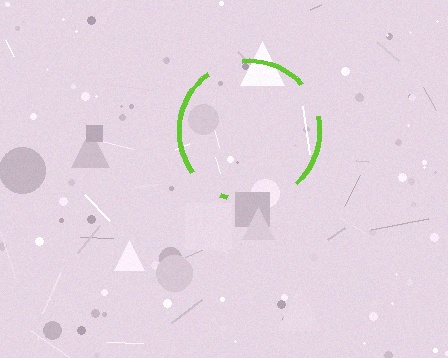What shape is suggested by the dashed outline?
The dashed outline suggests a circle.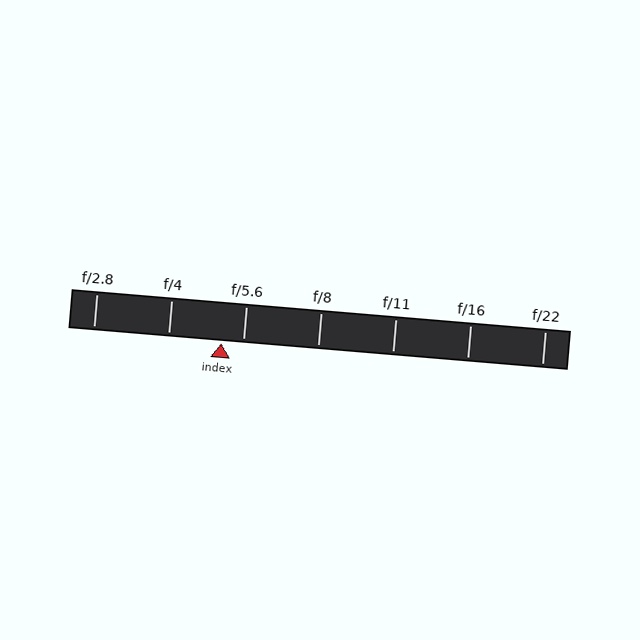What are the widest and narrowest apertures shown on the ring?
The widest aperture shown is f/2.8 and the narrowest is f/22.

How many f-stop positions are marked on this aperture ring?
There are 7 f-stop positions marked.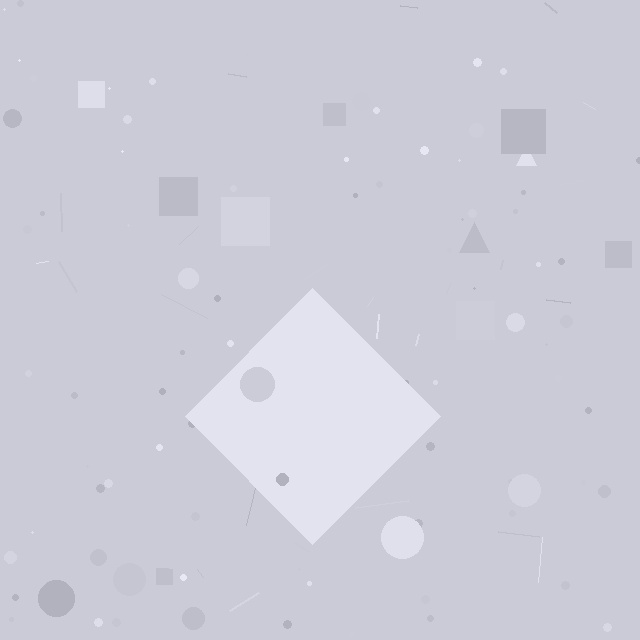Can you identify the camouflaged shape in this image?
The camouflaged shape is a diamond.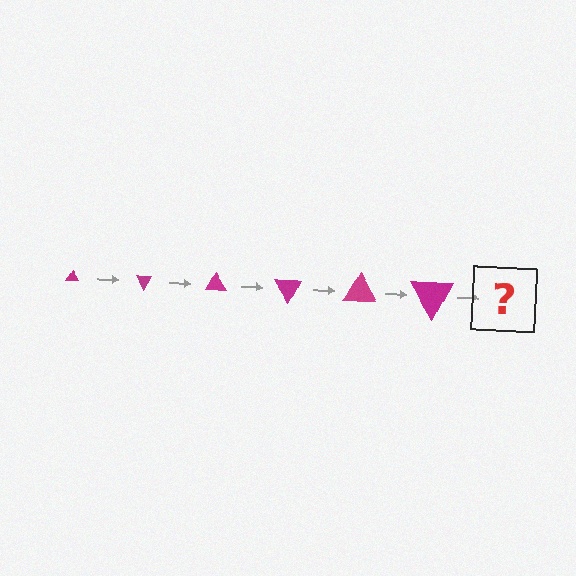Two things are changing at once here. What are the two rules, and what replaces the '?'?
The two rules are that the triangle grows larger each step and it rotates 60 degrees each step. The '?' should be a triangle, larger than the previous one and rotated 360 degrees from the start.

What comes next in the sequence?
The next element should be a triangle, larger than the previous one and rotated 360 degrees from the start.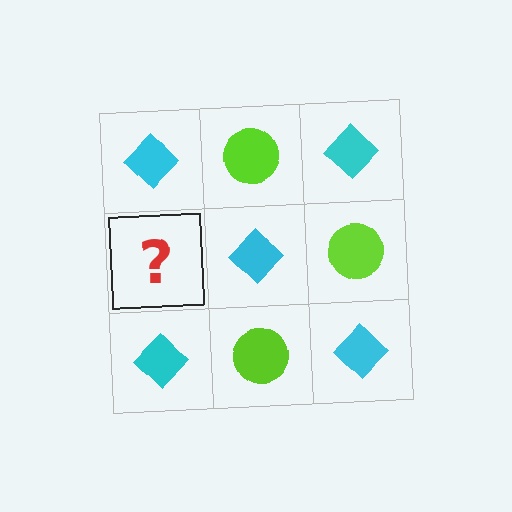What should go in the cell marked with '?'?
The missing cell should contain a lime circle.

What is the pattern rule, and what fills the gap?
The rule is that it alternates cyan diamond and lime circle in a checkerboard pattern. The gap should be filled with a lime circle.